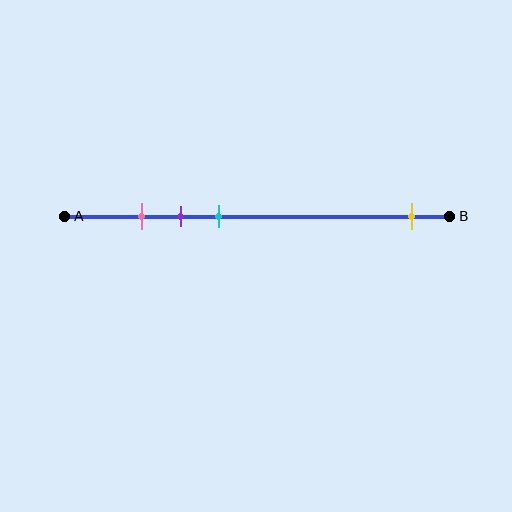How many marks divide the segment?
There are 4 marks dividing the segment.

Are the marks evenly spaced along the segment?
No, the marks are not evenly spaced.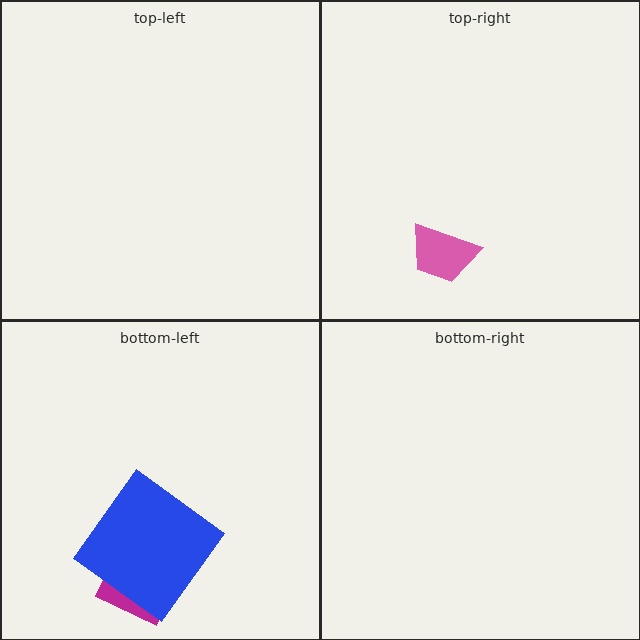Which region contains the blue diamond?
The bottom-left region.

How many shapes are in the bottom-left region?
2.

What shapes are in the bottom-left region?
The magenta diamond, the blue diamond.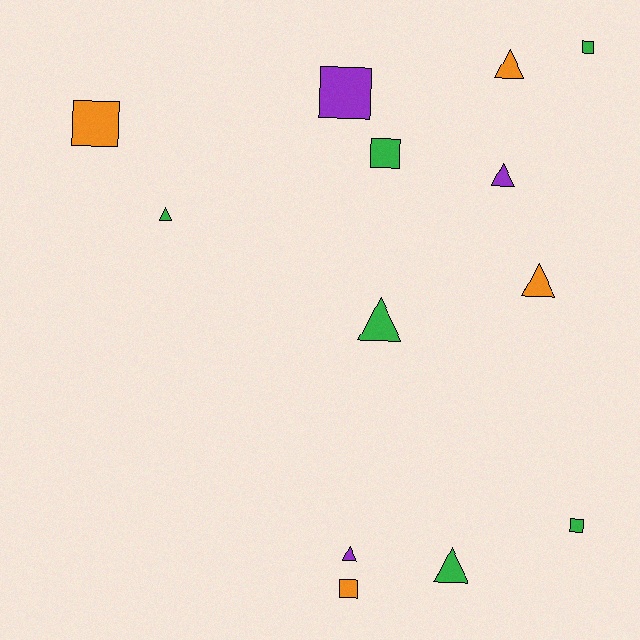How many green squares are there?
There are 3 green squares.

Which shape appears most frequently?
Triangle, with 7 objects.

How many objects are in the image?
There are 13 objects.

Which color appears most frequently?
Green, with 6 objects.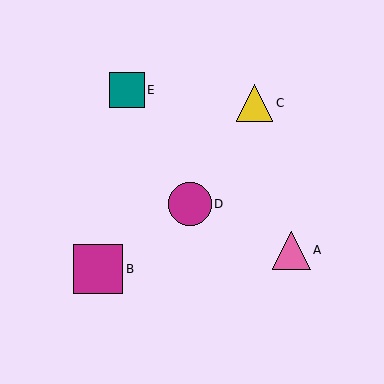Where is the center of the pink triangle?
The center of the pink triangle is at (291, 251).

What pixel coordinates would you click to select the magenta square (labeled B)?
Click at (98, 269) to select the magenta square B.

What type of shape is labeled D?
Shape D is a magenta circle.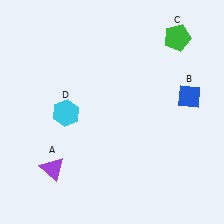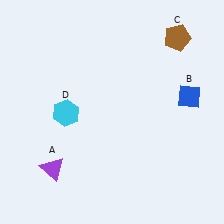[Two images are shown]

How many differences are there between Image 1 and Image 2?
There is 1 difference between the two images.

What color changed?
The pentagon (C) changed from green in Image 1 to brown in Image 2.